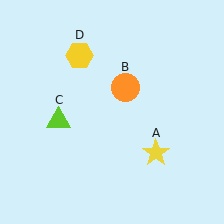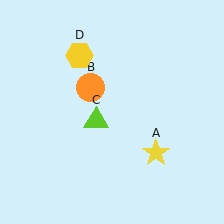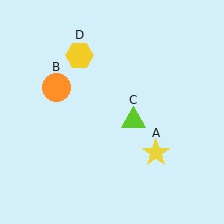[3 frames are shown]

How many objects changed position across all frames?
2 objects changed position: orange circle (object B), lime triangle (object C).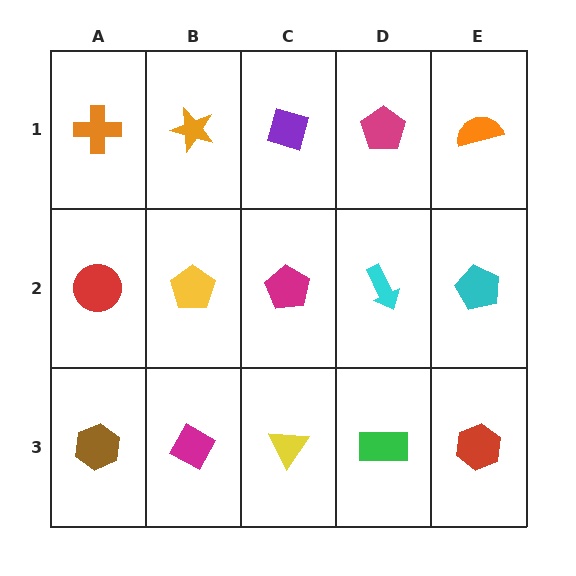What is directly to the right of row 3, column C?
A green rectangle.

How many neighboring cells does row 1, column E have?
2.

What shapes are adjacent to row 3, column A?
A red circle (row 2, column A), a magenta diamond (row 3, column B).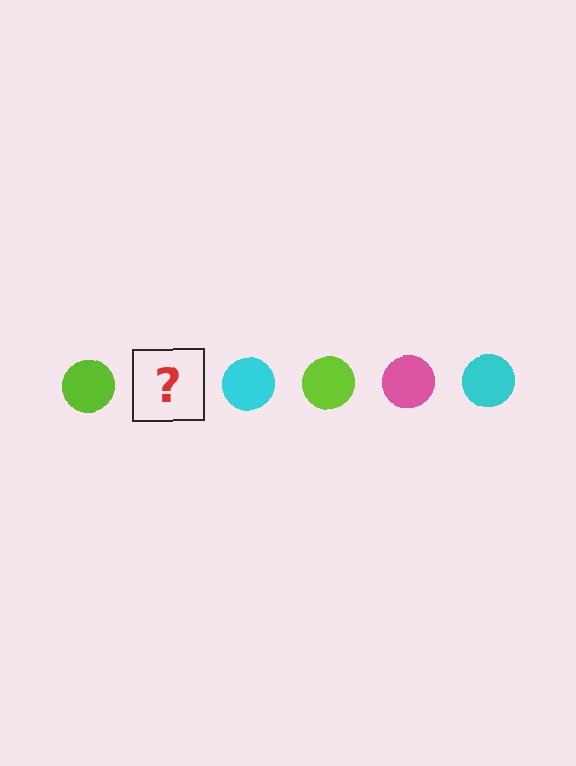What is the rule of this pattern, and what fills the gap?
The rule is that the pattern cycles through lime, pink, cyan circles. The gap should be filled with a pink circle.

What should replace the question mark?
The question mark should be replaced with a pink circle.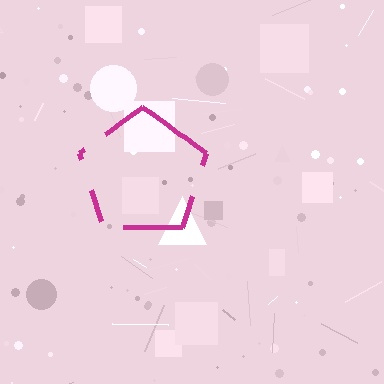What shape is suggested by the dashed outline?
The dashed outline suggests a pentagon.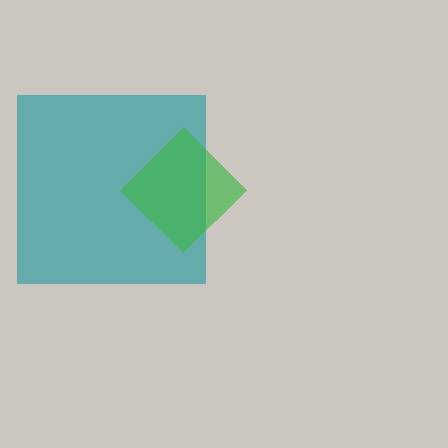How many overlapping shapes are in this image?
There are 2 overlapping shapes in the image.